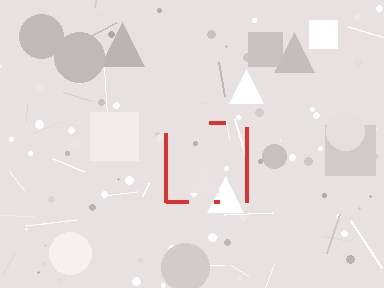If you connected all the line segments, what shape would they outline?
They would outline a square.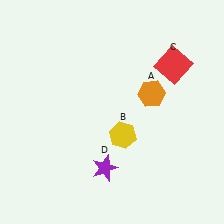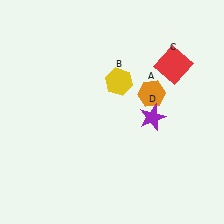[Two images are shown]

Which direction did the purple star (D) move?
The purple star (D) moved up.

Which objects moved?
The objects that moved are: the yellow hexagon (B), the purple star (D).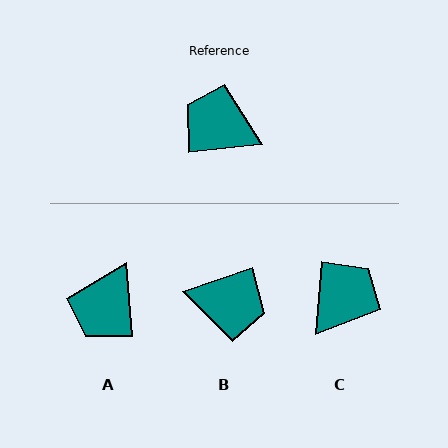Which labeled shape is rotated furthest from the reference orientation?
B, about 167 degrees away.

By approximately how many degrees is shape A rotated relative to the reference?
Approximately 89 degrees counter-clockwise.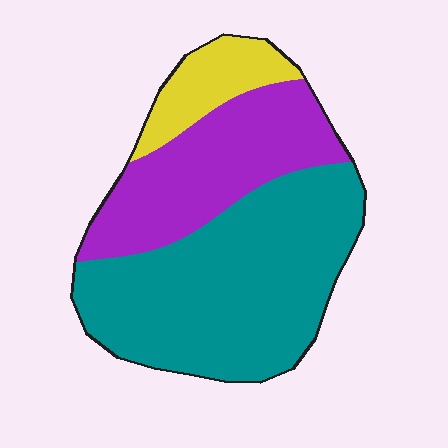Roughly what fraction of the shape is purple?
Purple covers about 30% of the shape.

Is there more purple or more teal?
Teal.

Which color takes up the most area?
Teal, at roughly 55%.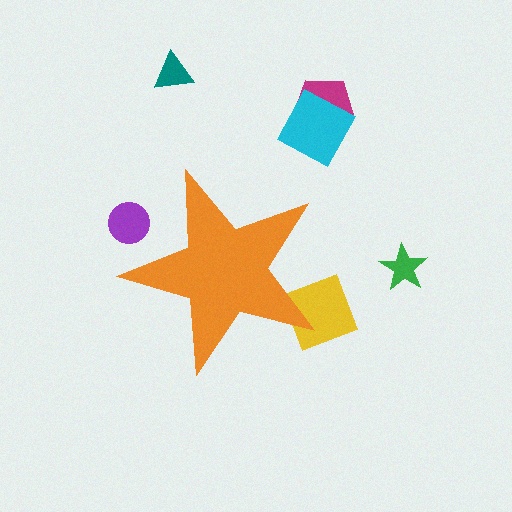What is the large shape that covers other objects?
An orange star.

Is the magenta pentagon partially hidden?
No, the magenta pentagon is fully visible.